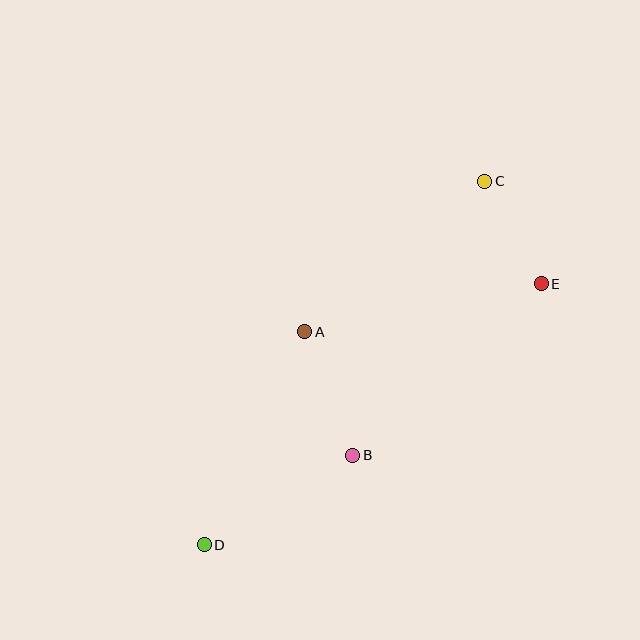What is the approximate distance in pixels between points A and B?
The distance between A and B is approximately 132 pixels.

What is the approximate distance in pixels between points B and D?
The distance between B and D is approximately 173 pixels.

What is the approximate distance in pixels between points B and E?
The distance between B and E is approximately 255 pixels.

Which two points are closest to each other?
Points C and E are closest to each other.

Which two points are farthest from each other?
Points C and D are farthest from each other.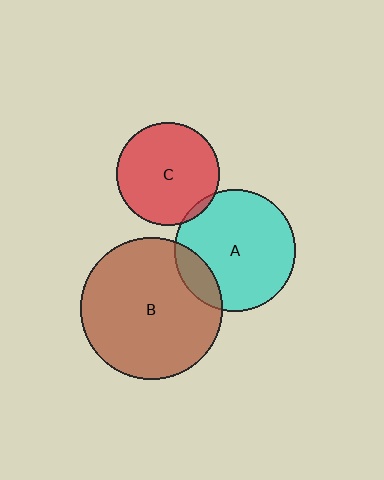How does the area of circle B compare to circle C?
Approximately 1.9 times.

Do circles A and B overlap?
Yes.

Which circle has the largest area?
Circle B (brown).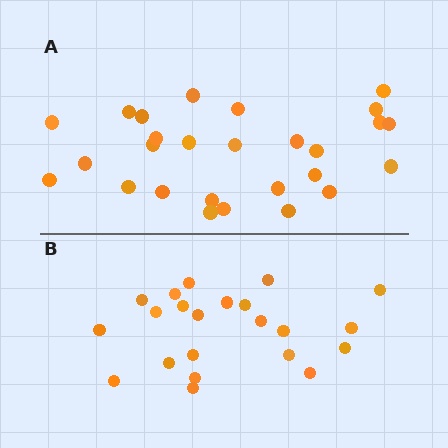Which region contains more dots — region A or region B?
Region A (the top region) has more dots.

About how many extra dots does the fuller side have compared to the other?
Region A has about 5 more dots than region B.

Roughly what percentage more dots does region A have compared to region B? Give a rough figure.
About 25% more.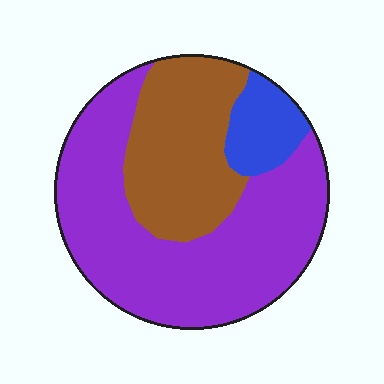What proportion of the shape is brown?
Brown takes up about one third (1/3) of the shape.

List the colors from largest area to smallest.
From largest to smallest: purple, brown, blue.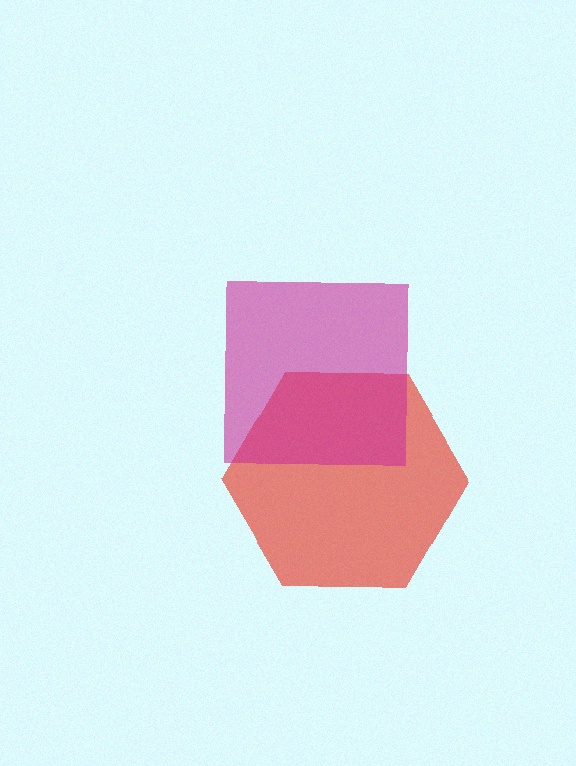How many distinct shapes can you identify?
There are 2 distinct shapes: a red hexagon, a magenta square.